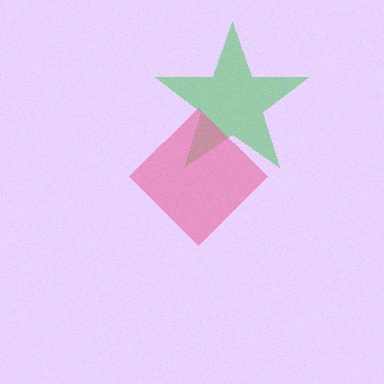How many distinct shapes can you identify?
There are 2 distinct shapes: a green star, a pink diamond.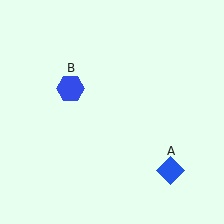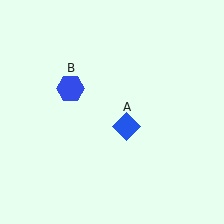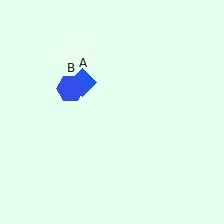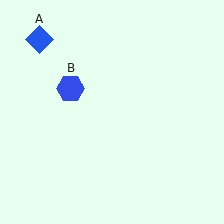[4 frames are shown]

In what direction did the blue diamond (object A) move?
The blue diamond (object A) moved up and to the left.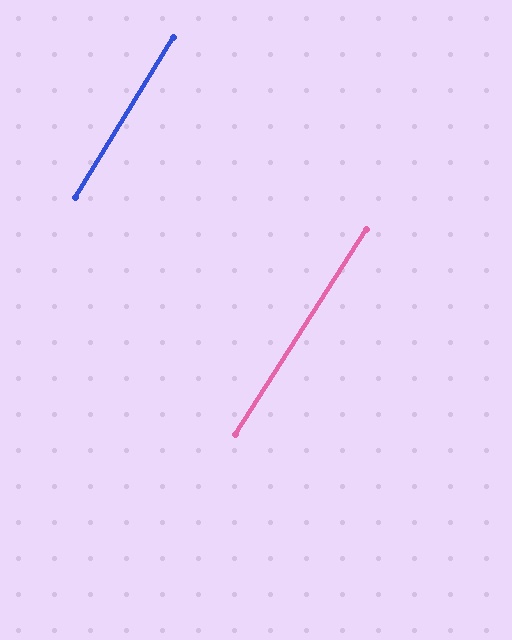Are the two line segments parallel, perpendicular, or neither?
Parallel — their directions differ by only 1.3°.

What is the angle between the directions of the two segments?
Approximately 1 degree.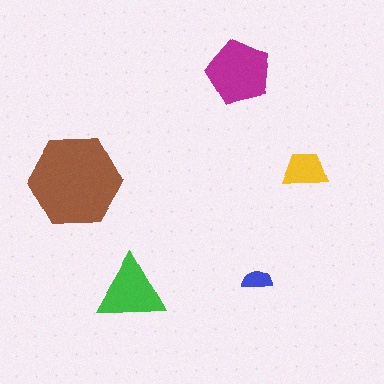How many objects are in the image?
There are 5 objects in the image.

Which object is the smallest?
The blue semicircle.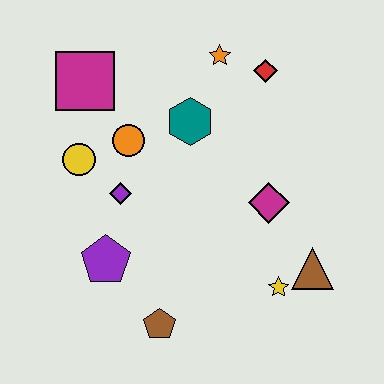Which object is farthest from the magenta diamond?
The magenta square is farthest from the magenta diamond.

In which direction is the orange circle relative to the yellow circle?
The orange circle is to the right of the yellow circle.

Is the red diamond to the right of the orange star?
Yes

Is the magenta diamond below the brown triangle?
No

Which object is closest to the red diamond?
The orange star is closest to the red diamond.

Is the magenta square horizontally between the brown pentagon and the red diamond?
No